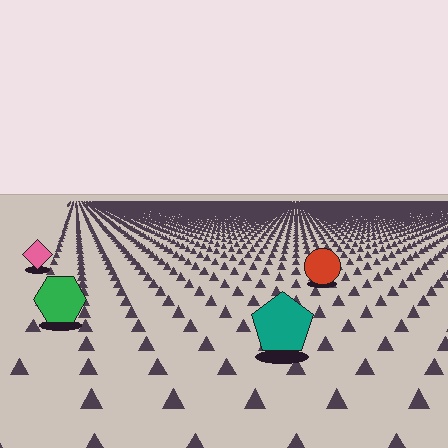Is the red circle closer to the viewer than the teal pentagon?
No. The teal pentagon is closer — you can tell from the texture gradient: the ground texture is coarser near it.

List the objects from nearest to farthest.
From nearest to farthest: the teal pentagon, the green hexagon, the red circle, the pink diamond.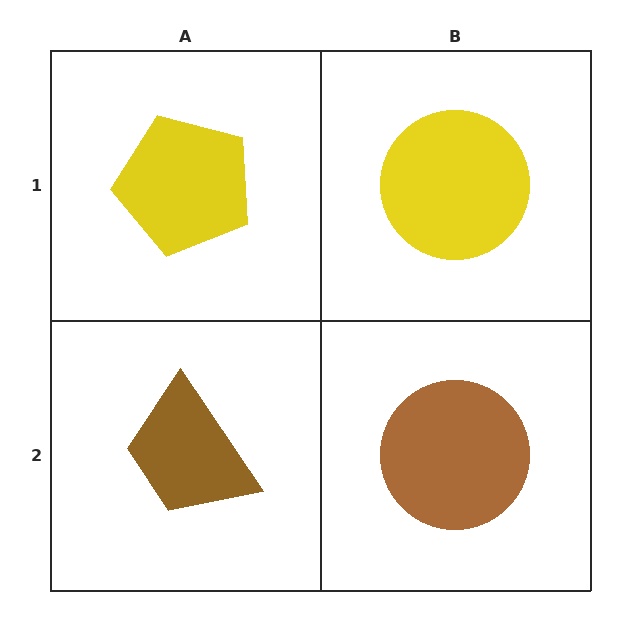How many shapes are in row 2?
2 shapes.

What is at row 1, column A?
A yellow pentagon.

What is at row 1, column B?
A yellow circle.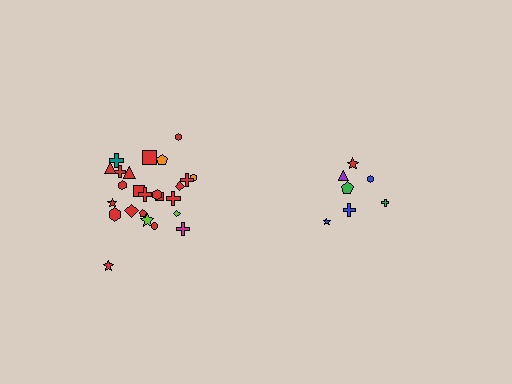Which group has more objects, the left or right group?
The left group.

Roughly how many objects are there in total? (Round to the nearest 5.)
Roughly 30 objects in total.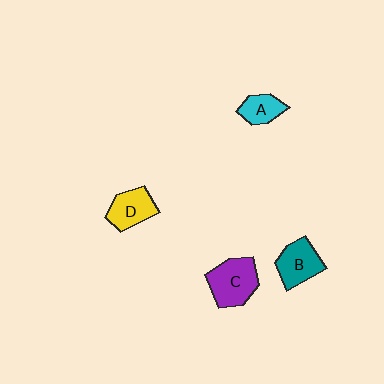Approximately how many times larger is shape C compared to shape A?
Approximately 1.8 times.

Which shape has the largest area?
Shape C (purple).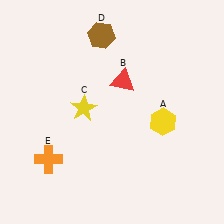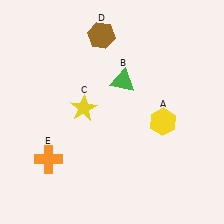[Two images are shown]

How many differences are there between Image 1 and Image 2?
There is 1 difference between the two images.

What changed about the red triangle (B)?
In Image 1, B is red. In Image 2, it changed to green.